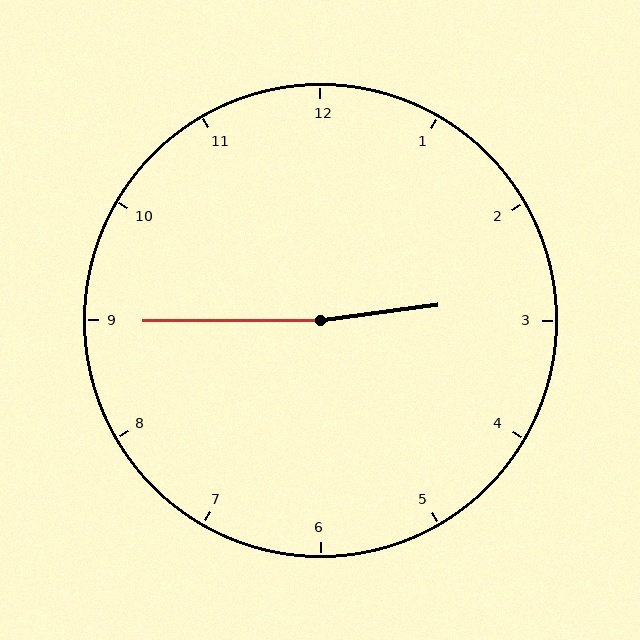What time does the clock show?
2:45.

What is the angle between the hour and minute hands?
Approximately 172 degrees.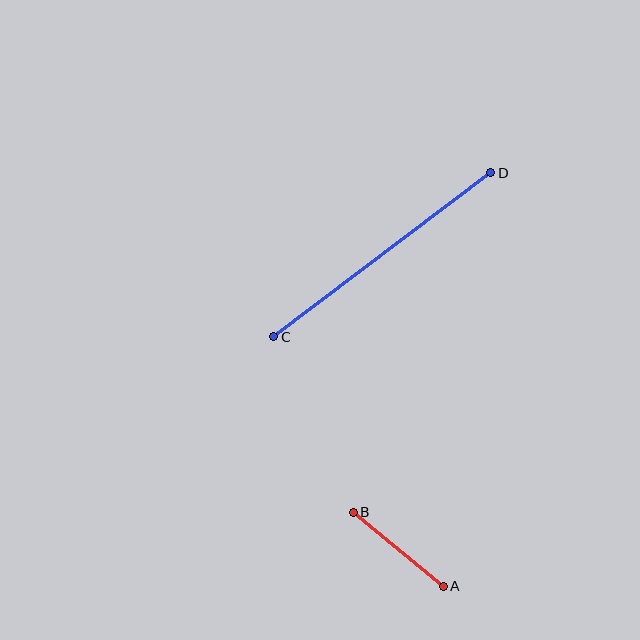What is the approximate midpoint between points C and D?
The midpoint is at approximately (382, 255) pixels.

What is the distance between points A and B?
The distance is approximately 116 pixels.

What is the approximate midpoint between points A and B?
The midpoint is at approximately (398, 549) pixels.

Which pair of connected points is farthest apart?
Points C and D are farthest apart.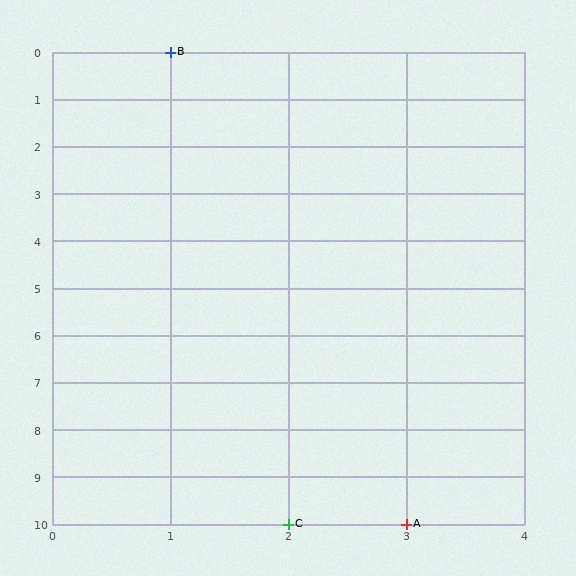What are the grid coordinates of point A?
Point A is at grid coordinates (3, 10).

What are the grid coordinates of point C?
Point C is at grid coordinates (2, 10).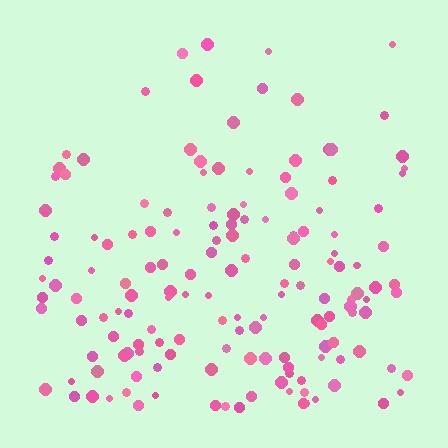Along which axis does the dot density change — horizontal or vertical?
Vertical.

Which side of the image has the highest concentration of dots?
The bottom.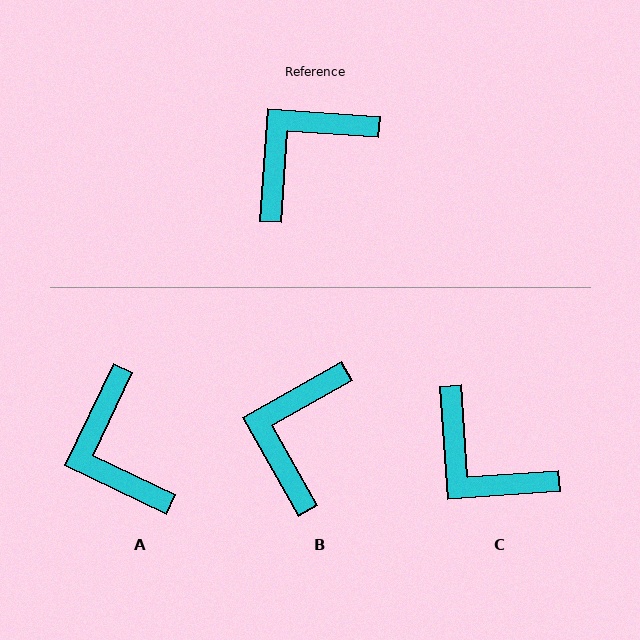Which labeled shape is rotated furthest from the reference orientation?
C, about 98 degrees away.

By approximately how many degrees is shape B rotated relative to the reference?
Approximately 33 degrees counter-clockwise.